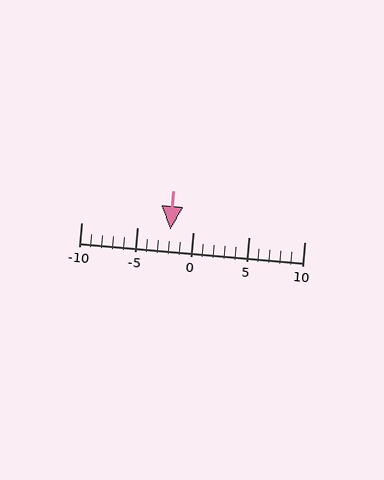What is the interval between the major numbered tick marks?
The major tick marks are spaced 5 units apart.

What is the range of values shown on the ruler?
The ruler shows values from -10 to 10.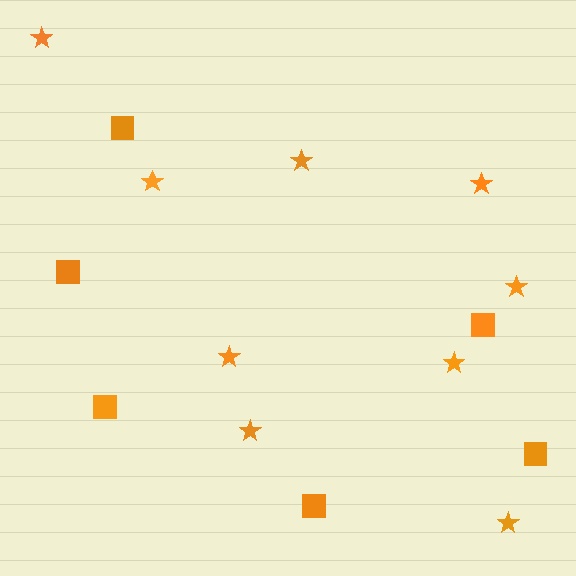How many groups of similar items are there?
There are 2 groups: one group of stars (9) and one group of squares (6).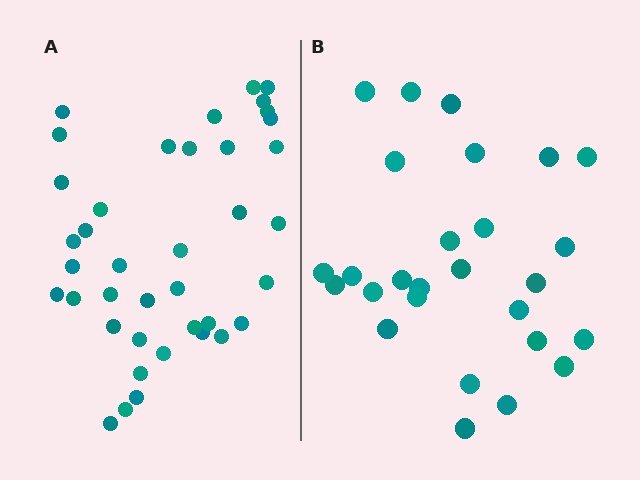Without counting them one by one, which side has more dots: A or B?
Region A (the left region) has more dots.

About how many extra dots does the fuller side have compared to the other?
Region A has roughly 12 or so more dots than region B.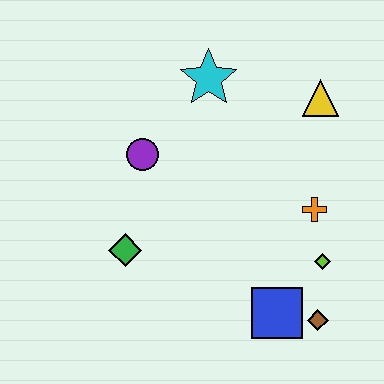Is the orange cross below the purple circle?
Yes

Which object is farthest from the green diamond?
The yellow triangle is farthest from the green diamond.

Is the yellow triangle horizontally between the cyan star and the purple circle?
No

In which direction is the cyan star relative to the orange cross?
The cyan star is above the orange cross.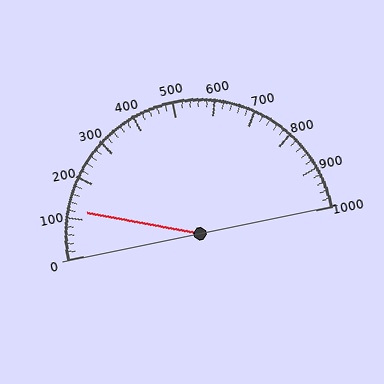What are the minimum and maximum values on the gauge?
The gauge ranges from 0 to 1000.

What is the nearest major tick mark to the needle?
The nearest major tick mark is 100.